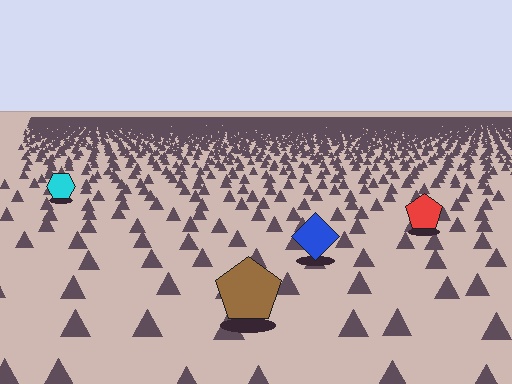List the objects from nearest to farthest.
From nearest to farthest: the brown pentagon, the blue diamond, the red pentagon, the cyan hexagon.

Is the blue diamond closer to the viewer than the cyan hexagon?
Yes. The blue diamond is closer — you can tell from the texture gradient: the ground texture is coarser near it.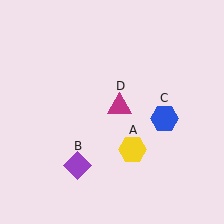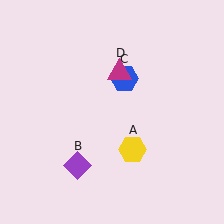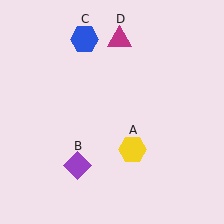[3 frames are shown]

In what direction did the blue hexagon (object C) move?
The blue hexagon (object C) moved up and to the left.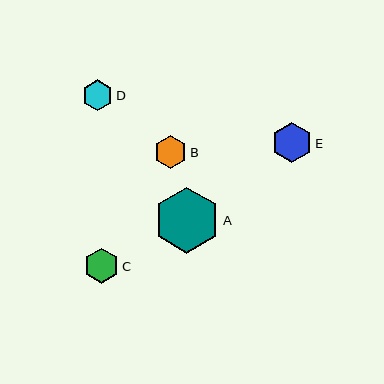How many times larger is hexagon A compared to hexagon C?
Hexagon A is approximately 1.9 times the size of hexagon C.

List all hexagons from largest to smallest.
From largest to smallest: A, E, C, B, D.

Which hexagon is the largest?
Hexagon A is the largest with a size of approximately 66 pixels.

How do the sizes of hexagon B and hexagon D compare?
Hexagon B and hexagon D are approximately the same size.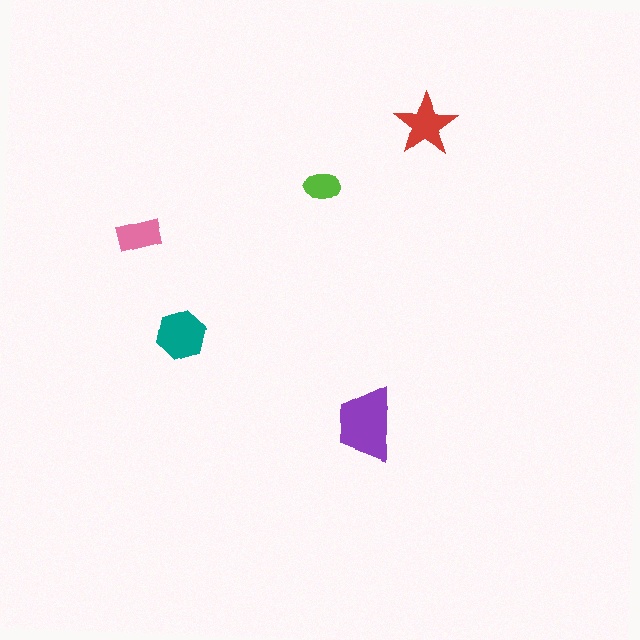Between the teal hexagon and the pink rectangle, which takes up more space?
The teal hexagon.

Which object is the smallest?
The lime ellipse.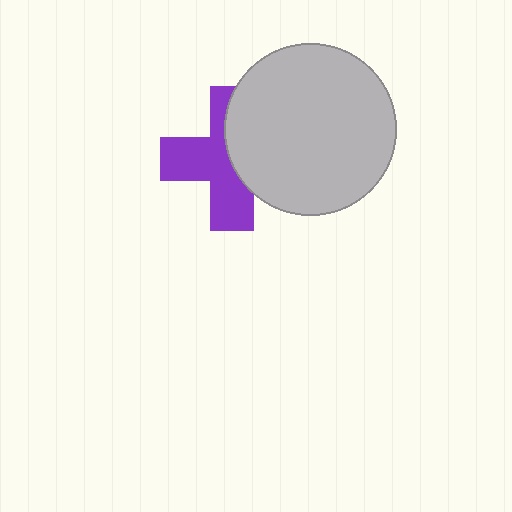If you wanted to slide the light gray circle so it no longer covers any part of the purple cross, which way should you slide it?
Slide it right — that is the most direct way to separate the two shapes.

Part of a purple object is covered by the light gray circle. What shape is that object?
It is a cross.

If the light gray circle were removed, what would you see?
You would see the complete purple cross.